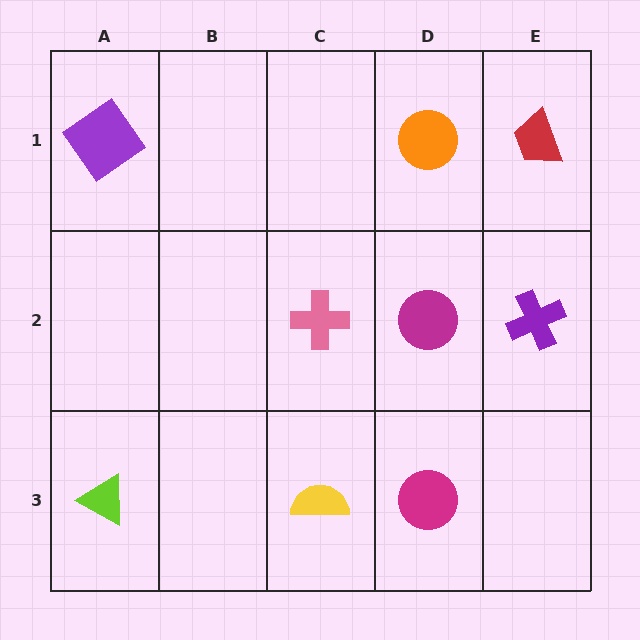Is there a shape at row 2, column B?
No, that cell is empty.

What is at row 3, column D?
A magenta circle.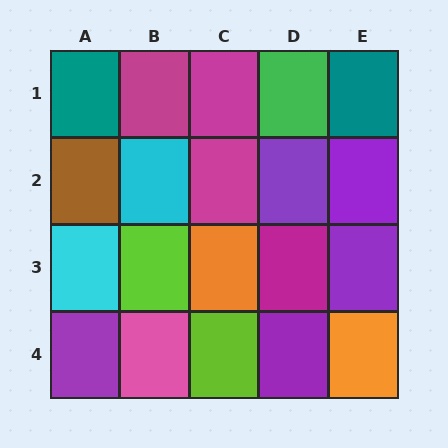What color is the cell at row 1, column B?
Magenta.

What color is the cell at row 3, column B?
Lime.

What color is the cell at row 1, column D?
Green.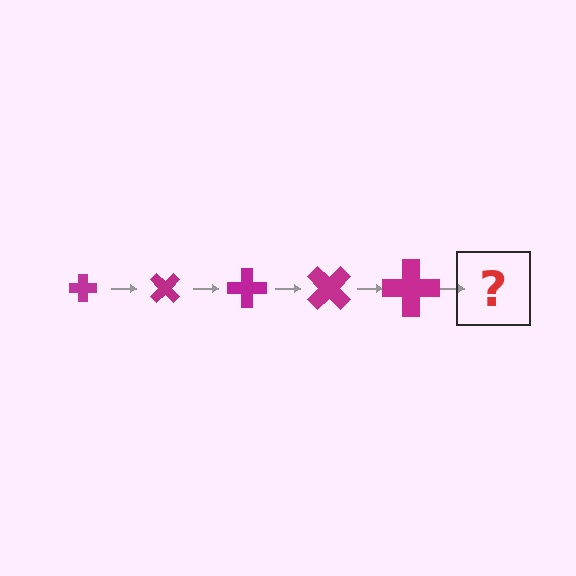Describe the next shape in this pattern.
It should be a cross, larger than the previous one and rotated 225 degrees from the start.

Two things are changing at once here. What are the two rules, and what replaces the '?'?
The two rules are that the cross grows larger each step and it rotates 45 degrees each step. The '?' should be a cross, larger than the previous one and rotated 225 degrees from the start.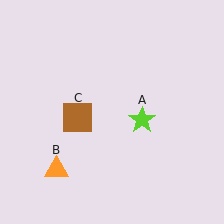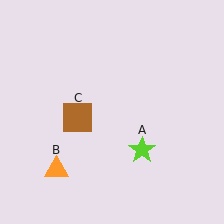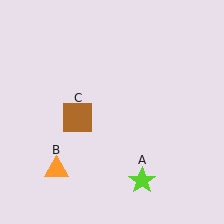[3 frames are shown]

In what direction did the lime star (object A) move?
The lime star (object A) moved down.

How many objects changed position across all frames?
1 object changed position: lime star (object A).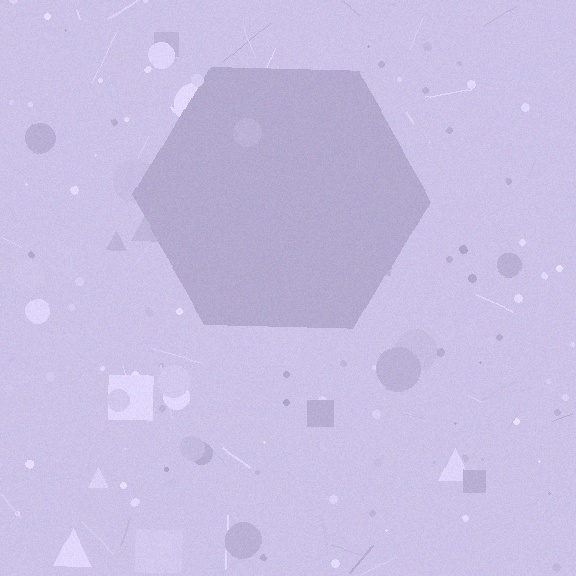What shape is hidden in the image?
A hexagon is hidden in the image.